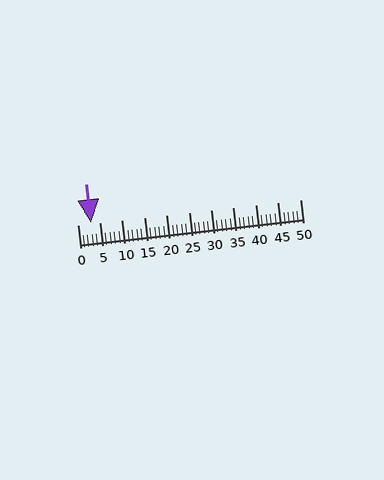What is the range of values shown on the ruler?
The ruler shows values from 0 to 50.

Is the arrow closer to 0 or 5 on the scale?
The arrow is closer to 5.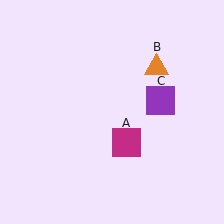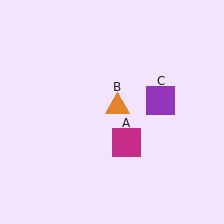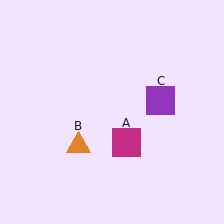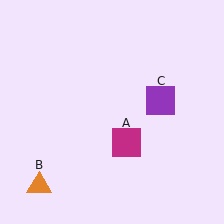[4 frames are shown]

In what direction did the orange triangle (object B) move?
The orange triangle (object B) moved down and to the left.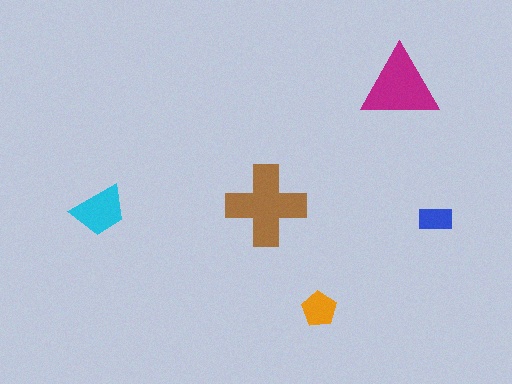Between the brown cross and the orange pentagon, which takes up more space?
The brown cross.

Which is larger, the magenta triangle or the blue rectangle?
The magenta triangle.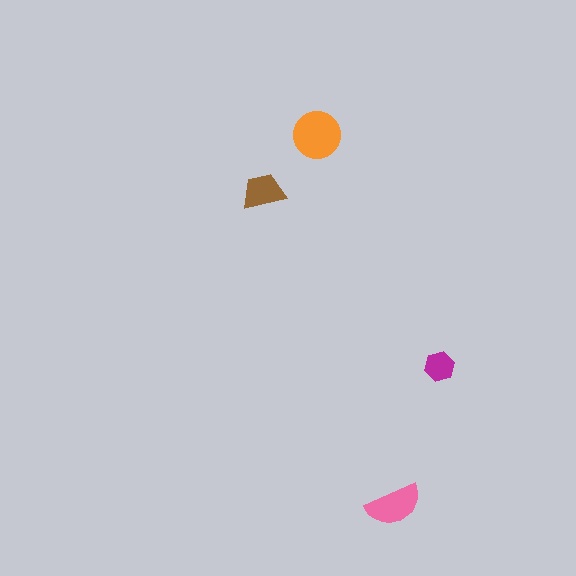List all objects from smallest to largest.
The magenta hexagon, the brown trapezoid, the pink semicircle, the orange circle.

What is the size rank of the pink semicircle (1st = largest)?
2nd.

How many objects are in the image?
There are 4 objects in the image.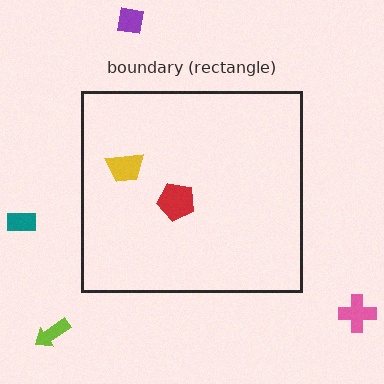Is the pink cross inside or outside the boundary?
Outside.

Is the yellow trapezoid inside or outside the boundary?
Inside.